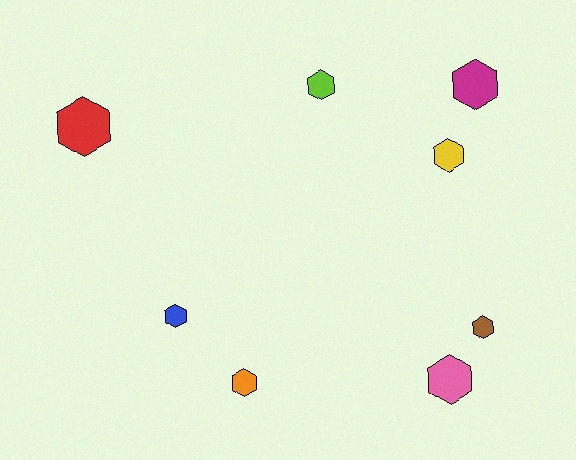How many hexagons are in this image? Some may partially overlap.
There are 8 hexagons.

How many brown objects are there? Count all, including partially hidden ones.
There is 1 brown object.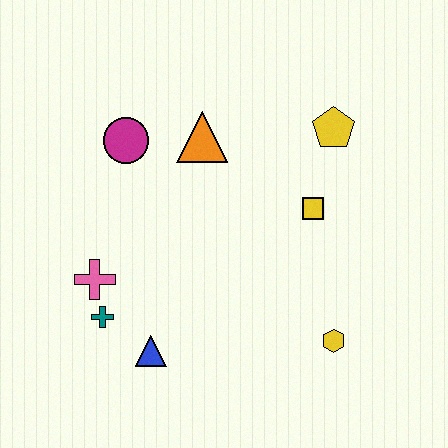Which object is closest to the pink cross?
The teal cross is closest to the pink cross.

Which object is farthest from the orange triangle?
The yellow hexagon is farthest from the orange triangle.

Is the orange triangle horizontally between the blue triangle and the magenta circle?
No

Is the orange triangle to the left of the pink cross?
No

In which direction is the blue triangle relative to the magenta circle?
The blue triangle is below the magenta circle.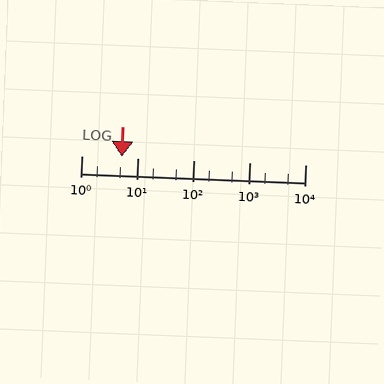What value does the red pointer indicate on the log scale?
The pointer indicates approximately 5.2.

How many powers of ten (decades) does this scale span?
The scale spans 4 decades, from 1 to 10000.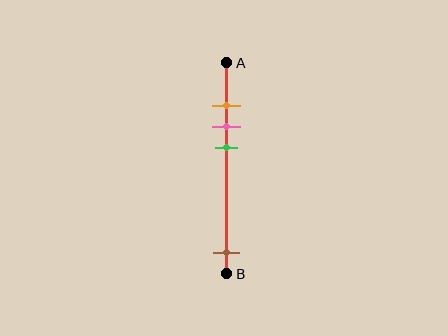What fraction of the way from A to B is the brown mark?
The brown mark is approximately 90% (0.9) of the way from A to B.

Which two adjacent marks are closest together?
The orange and pink marks are the closest adjacent pair.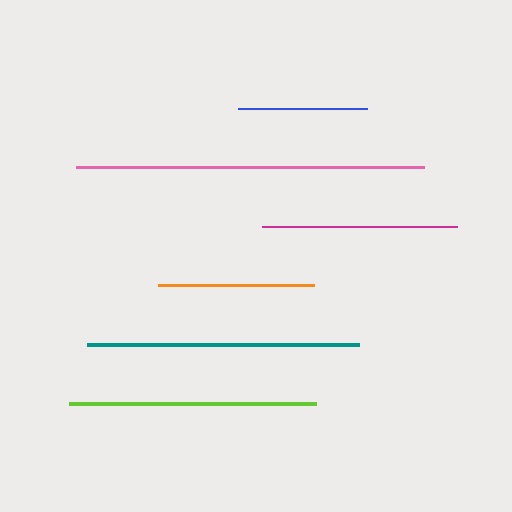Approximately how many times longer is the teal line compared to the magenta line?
The teal line is approximately 1.4 times the length of the magenta line.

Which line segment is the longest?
The pink line is the longest at approximately 347 pixels.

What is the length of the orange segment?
The orange segment is approximately 156 pixels long.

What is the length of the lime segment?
The lime segment is approximately 247 pixels long.